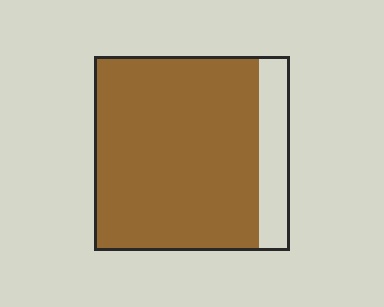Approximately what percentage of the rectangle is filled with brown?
Approximately 85%.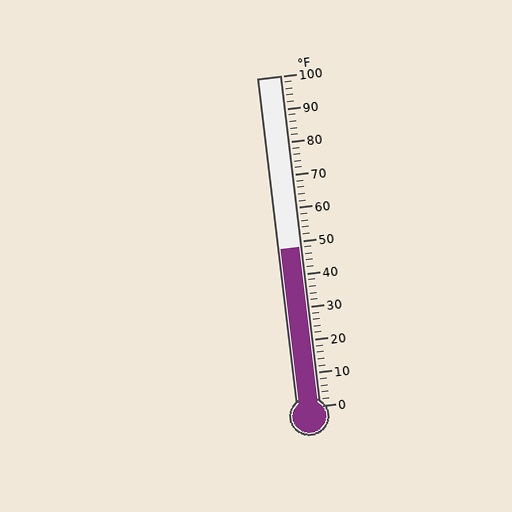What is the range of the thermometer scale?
The thermometer scale ranges from 0°F to 100°F.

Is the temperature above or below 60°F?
The temperature is below 60°F.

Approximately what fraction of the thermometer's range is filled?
The thermometer is filled to approximately 50% of its range.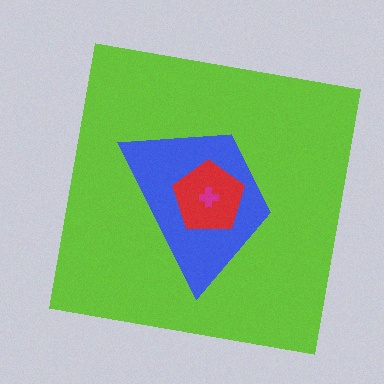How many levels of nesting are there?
4.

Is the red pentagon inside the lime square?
Yes.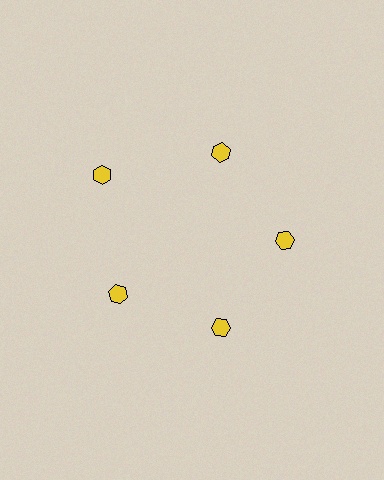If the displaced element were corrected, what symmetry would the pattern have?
It would have 5-fold rotational symmetry — the pattern would map onto itself every 72 degrees.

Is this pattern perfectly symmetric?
No. The 5 yellow hexagons are arranged in a ring, but one element near the 10 o'clock position is pushed outward from the center, breaking the 5-fold rotational symmetry.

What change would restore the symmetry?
The symmetry would be restored by moving it inward, back onto the ring so that all 5 hexagons sit at equal angles and equal distance from the center.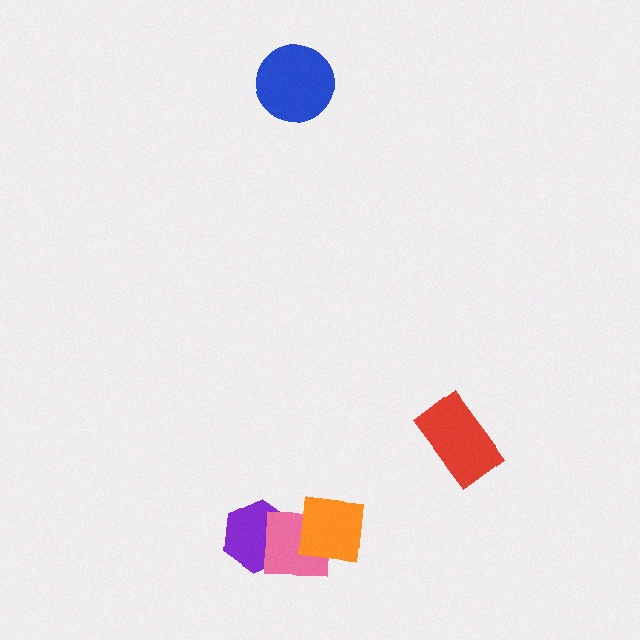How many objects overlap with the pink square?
2 objects overlap with the pink square.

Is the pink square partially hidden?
Yes, it is partially covered by another shape.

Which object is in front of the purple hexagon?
The pink square is in front of the purple hexagon.